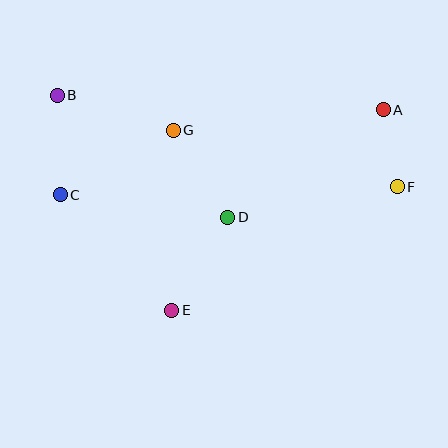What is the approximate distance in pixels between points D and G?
The distance between D and G is approximately 103 pixels.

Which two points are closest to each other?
Points A and F are closest to each other.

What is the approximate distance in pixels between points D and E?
The distance between D and E is approximately 108 pixels.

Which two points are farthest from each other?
Points B and F are farthest from each other.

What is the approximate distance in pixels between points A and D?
The distance between A and D is approximately 189 pixels.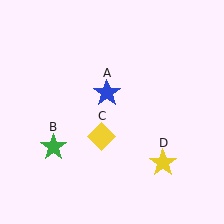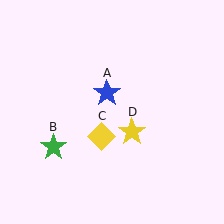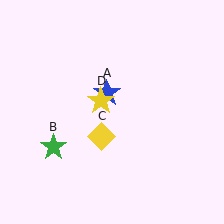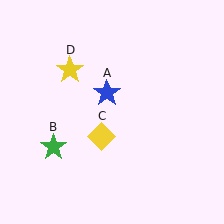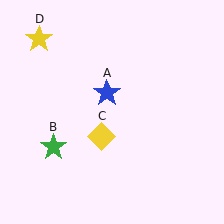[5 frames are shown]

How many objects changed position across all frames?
1 object changed position: yellow star (object D).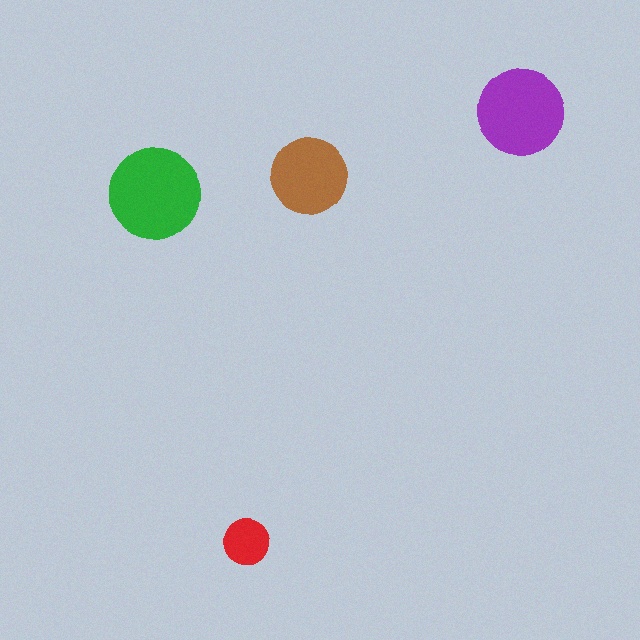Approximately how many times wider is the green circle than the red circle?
About 2 times wider.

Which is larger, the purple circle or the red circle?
The purple one.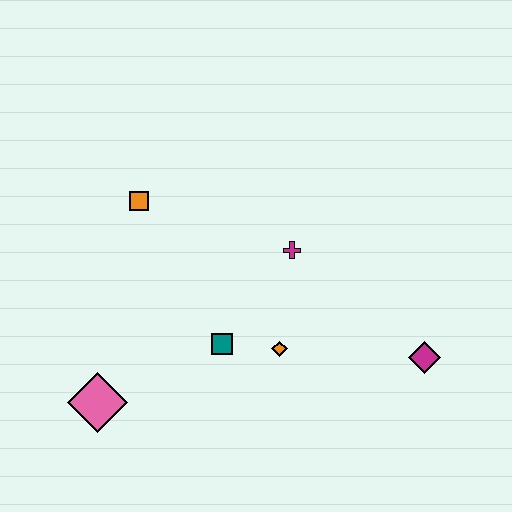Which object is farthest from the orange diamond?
The orange square is farthest from the orange diamond.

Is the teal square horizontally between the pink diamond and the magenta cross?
Yes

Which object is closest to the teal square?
The orange diamond is closest to the teal square.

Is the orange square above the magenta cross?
Yes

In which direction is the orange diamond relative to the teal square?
The orange diamond is to the right of the teal square.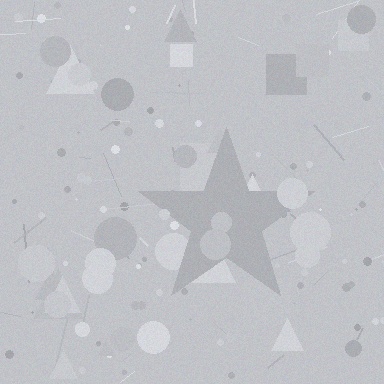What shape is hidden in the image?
A star is hidden in the image.